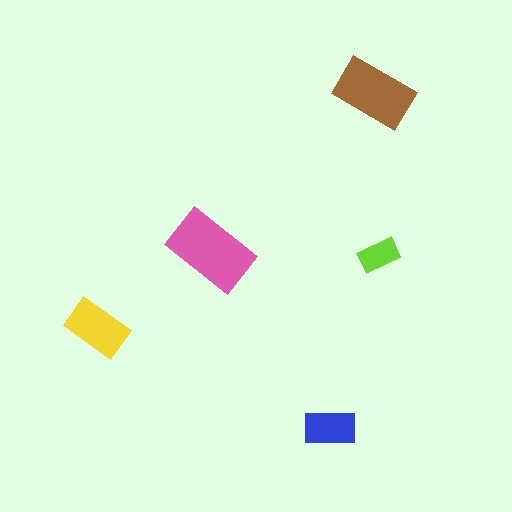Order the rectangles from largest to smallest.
the pink one, the brown one, the yellow one, the blue one, the lime one.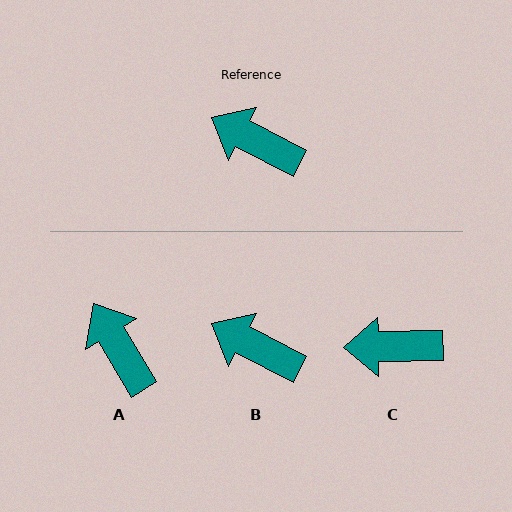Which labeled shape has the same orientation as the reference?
B.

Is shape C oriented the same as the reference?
No, it is off by about 29 degrees.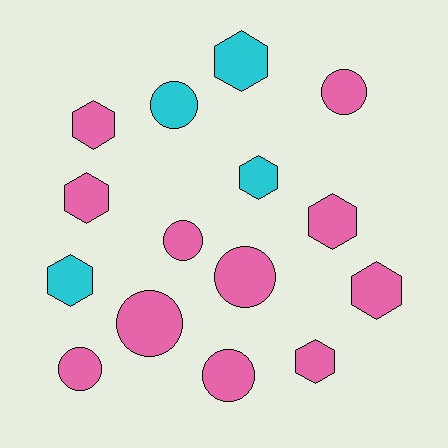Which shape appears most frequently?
Hexagon, with 8 objects.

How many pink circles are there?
There are 6 pink circles.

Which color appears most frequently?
Pink, with 11 objects.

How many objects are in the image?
There are 15 objects.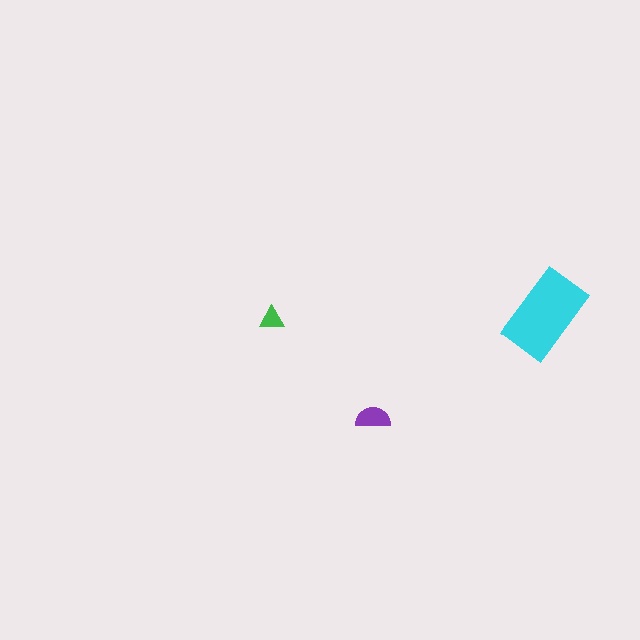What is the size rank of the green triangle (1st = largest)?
3rd.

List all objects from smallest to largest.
The green triangle, the purple semicircle, the cyan rectangle.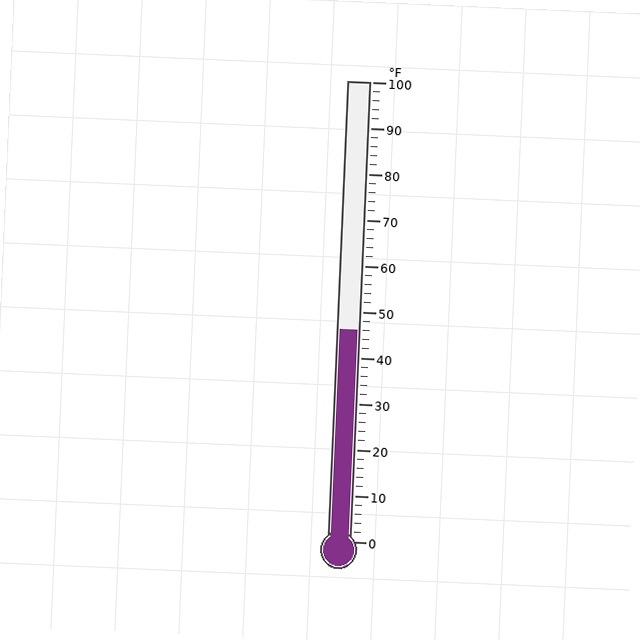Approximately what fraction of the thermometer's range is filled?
The thermometer is filled to approximately 45% of its range.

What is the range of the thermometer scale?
The thermometer scale ranges from 0°F to 100°F.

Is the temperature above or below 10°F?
The temperature is above 10°F.